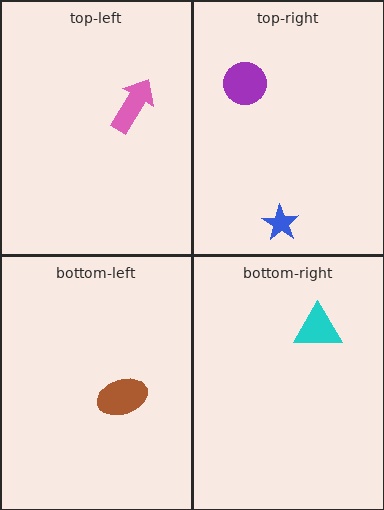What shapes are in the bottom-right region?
The cyan triangle.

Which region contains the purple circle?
The top-right region.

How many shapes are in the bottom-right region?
1.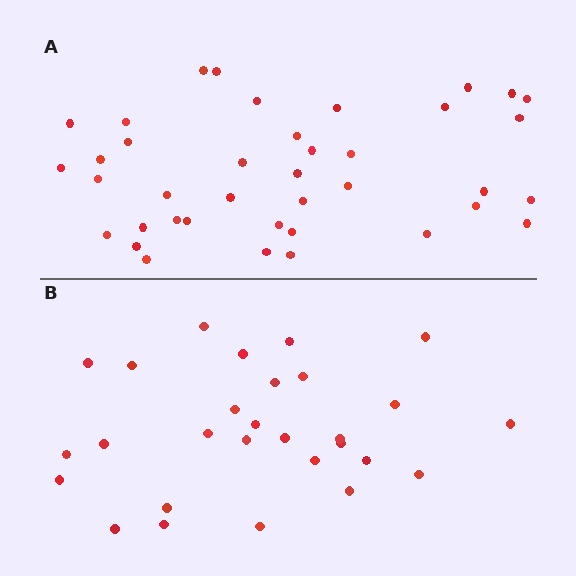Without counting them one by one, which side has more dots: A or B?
Region A (the top region) has more dots.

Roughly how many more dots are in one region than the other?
Region A has roughly 12 or so more dots than region B.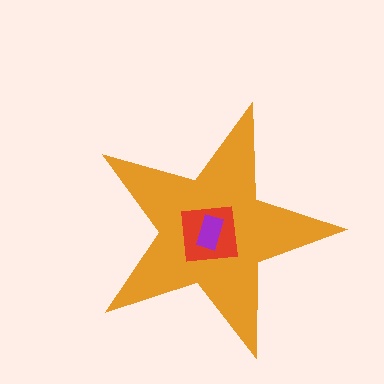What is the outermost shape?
The orange star.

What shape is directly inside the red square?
The purple rectangle.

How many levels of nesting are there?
3.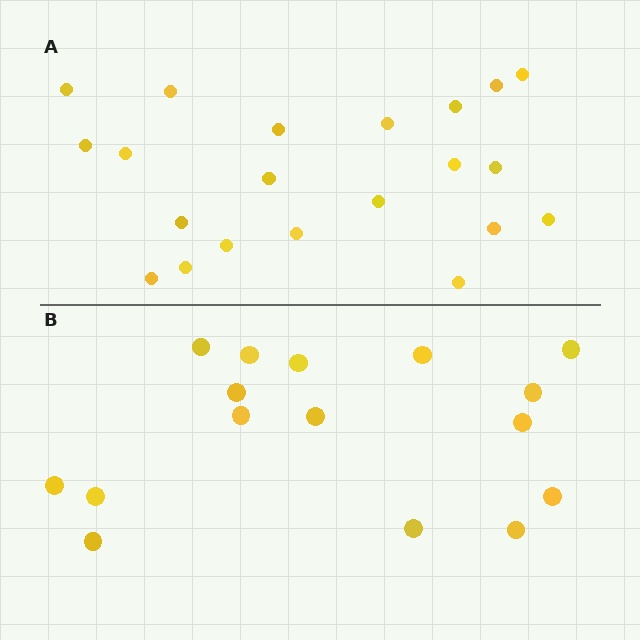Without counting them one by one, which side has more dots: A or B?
Region A (the top region) has more dots.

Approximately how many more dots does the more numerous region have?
Region A has about 5 more dots than region B.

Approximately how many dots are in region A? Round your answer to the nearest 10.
About 20 dots. (The exact count is 21, which rounds to 20.)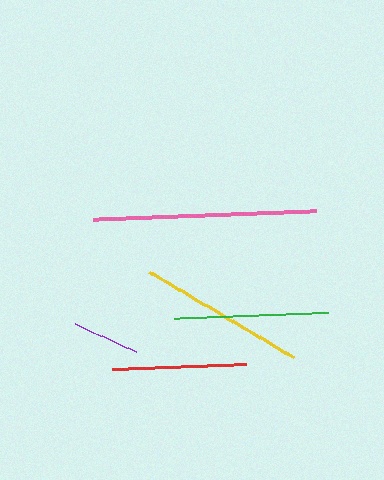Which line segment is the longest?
The pink line is the longest at approximately 223 pixels.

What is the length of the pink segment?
The pink segment is approximately 223 pixels long.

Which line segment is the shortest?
The purple line is the shortest at approximately 67 pixels.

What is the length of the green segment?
The green segment is approximately 155 pixels long.